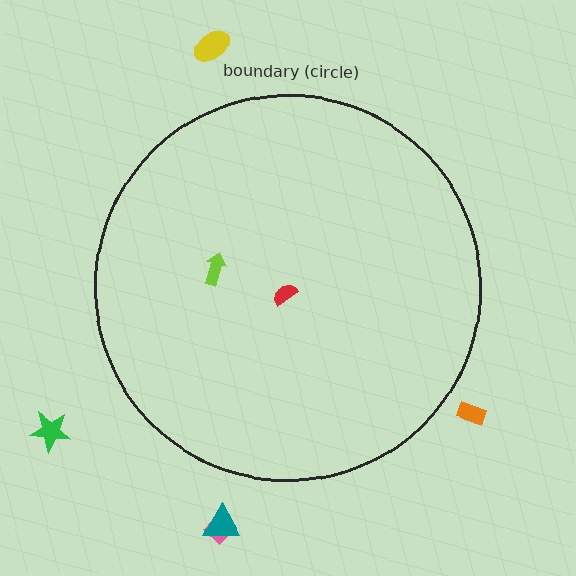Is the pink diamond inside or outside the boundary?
Outside.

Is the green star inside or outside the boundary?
Outside.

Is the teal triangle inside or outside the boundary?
Outside.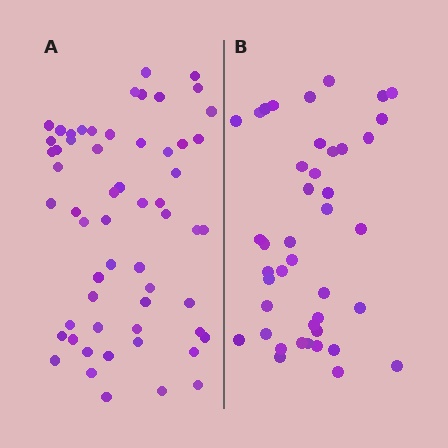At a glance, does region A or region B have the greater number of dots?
Region A (the left region) has more dots.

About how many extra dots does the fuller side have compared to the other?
Region A has approximately 15 more dots than region B.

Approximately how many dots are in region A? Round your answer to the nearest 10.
About 60 dots. (The exact count is 58, which rounds to 60.)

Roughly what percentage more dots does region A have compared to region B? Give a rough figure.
About 40% more.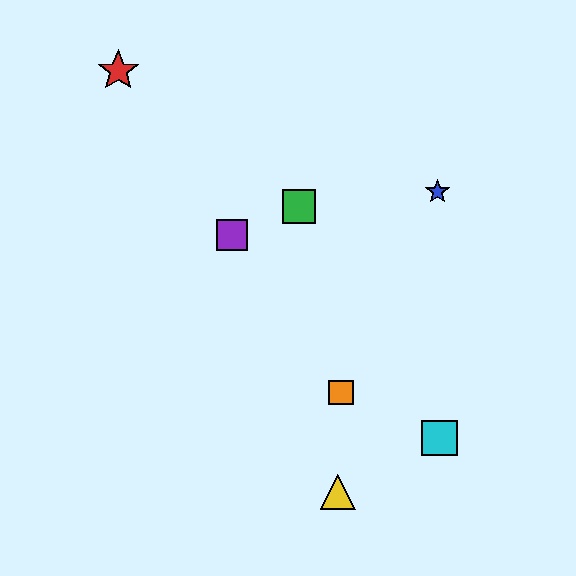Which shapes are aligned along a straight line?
The red star, the purple square, the orange square are aligned along a straight line.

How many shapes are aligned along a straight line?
3 shapes (the red star, the purple square, the orange square) are aligned along a straight line.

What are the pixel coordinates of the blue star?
The blue star is at (437, 192).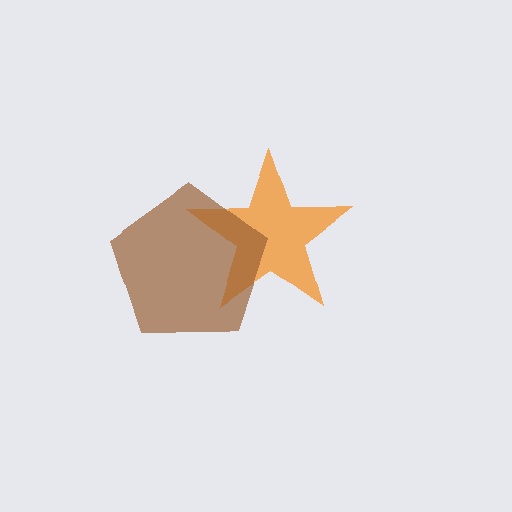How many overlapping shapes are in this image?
There are 2 overlapping shapes in the image.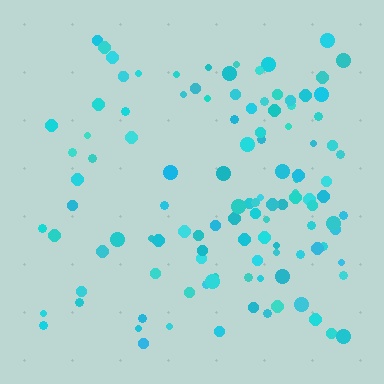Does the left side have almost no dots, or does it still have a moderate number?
Still a moderate number, just noticeably fewer than the right.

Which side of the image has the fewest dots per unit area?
The left.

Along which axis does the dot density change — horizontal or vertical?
Horizontal.